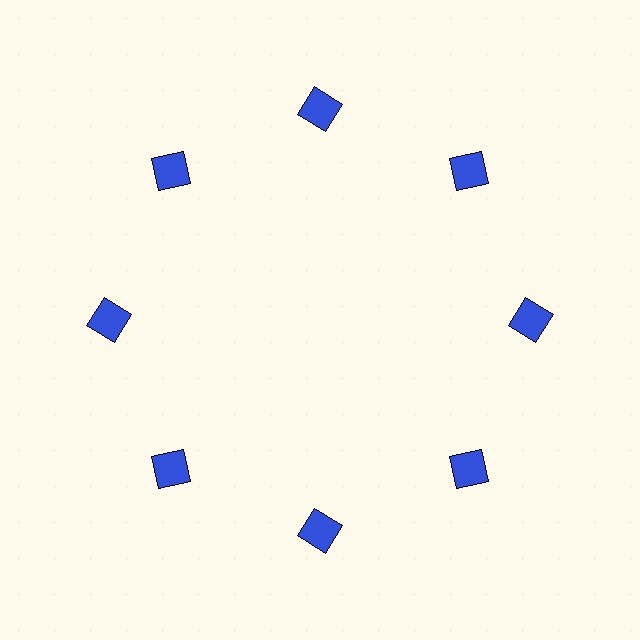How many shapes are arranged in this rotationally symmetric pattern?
There are 8 shapes, arranged in 8 groups of 1.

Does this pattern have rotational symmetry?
Yes, this pattern has 8-fold rotational symmetry. It looks the same after rotating 45 degrees around the center.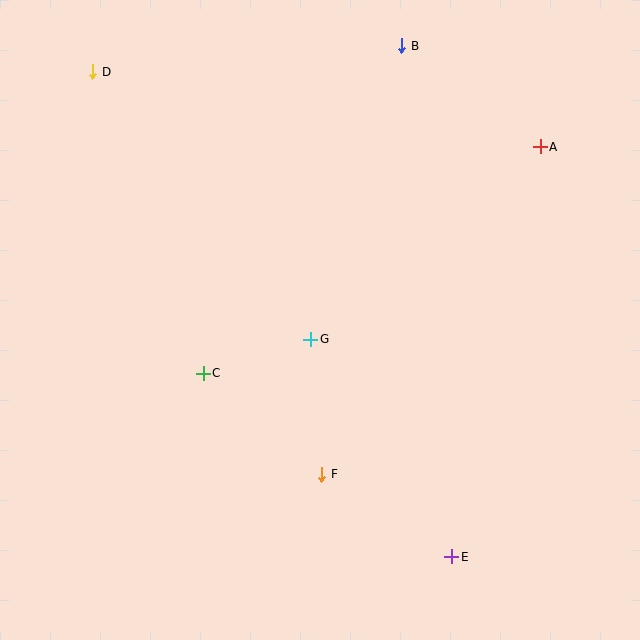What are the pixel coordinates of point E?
Point E is at (452, 557).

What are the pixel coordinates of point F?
Point F is at (322, 474).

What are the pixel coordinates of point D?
Point D is at (93, 72).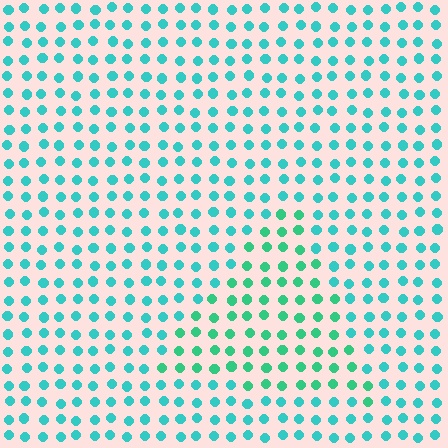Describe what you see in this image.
The image is filled with small cyan elements in a uniform arrangement. A triangle-shaped region is visible where the elements are tinted to a slightly different hue, forming a subtle color boundary.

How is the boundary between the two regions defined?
The boundary is defined purely by a slight shift in hue (about 26 degrees). Spacing, size, and orientation are identical on both sides.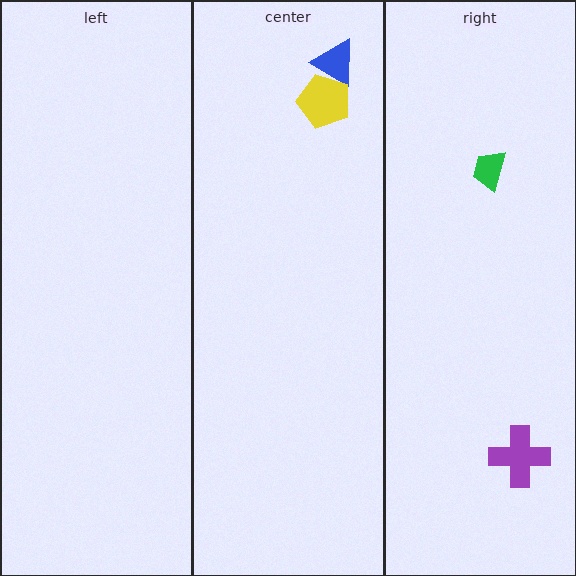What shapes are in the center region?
The blue triangle, the yellow pentagon.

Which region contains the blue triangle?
The center region.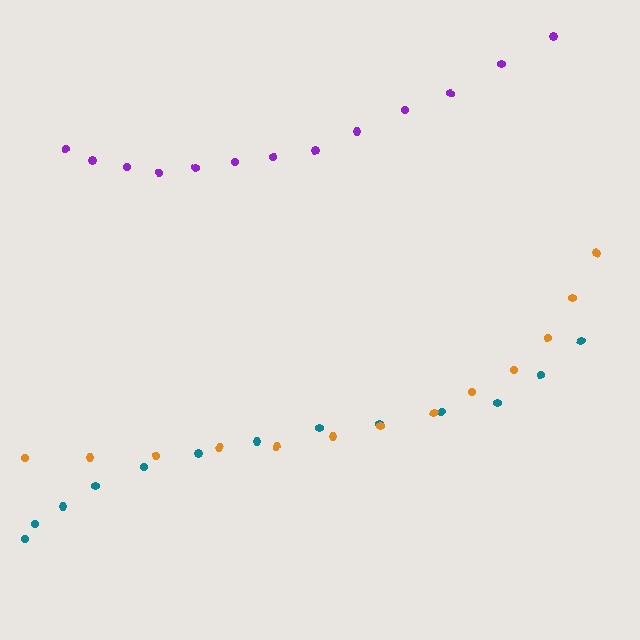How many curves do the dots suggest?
There are 3 distinct paths.